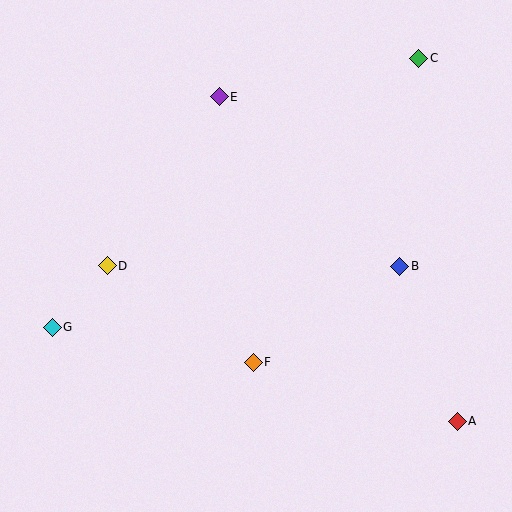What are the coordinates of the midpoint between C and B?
The midpoint between C and B is at (409, 162).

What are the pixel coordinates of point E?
Point E is at (219, 97).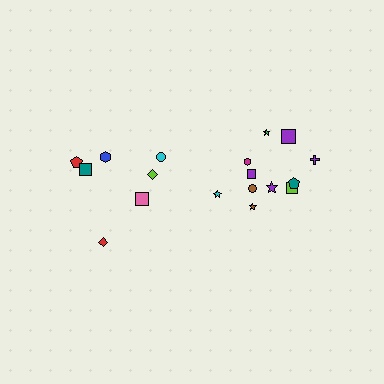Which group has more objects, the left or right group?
The right group.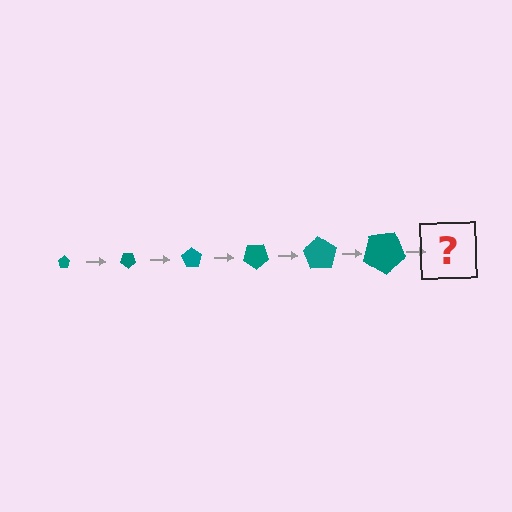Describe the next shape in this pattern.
It should be a pentagon, larger than the previous one and rotated 210 degrees from the start.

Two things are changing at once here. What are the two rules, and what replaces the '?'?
The two rules are that the pentagon grows larger each step and it rotates 35 degrees each step. The '?' should be a pentagon, larger than the previous one and rotated 210 degrees from the start.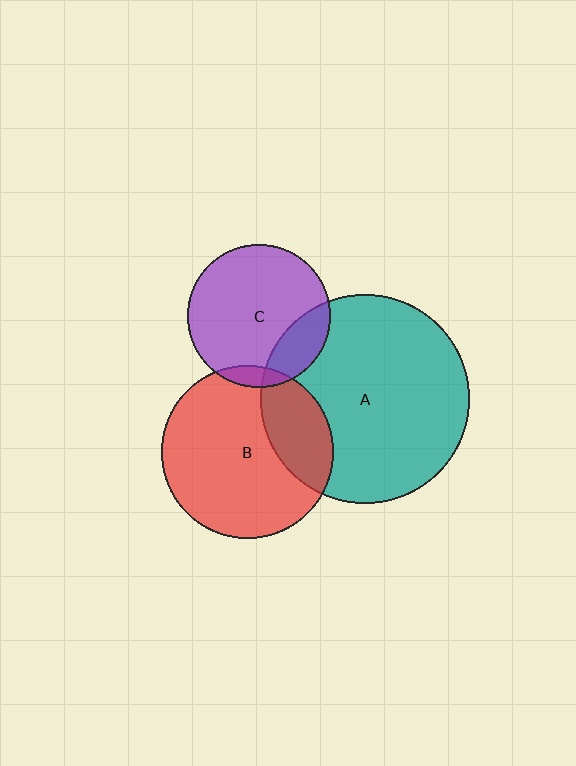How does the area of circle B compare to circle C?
Approximately 1.5 times.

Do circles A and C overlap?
Yes.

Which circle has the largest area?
Circle A (teal).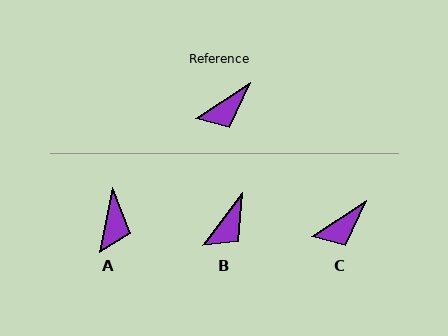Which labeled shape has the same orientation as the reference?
C.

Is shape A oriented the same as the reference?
No, it is off by about 46 degrees.